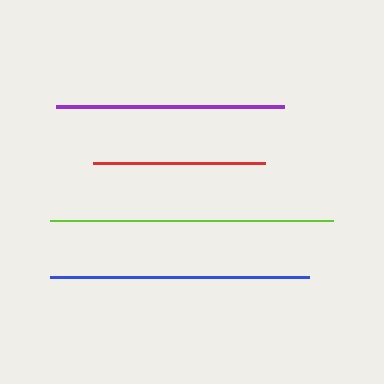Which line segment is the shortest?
The red line is the shortest at approximately 172 pixels.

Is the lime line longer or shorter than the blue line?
The lime line is longer than the blue line.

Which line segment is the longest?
The lime line is the longest at approximately 283 pixels.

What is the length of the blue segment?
The blue segment is approximately 259 pixels long.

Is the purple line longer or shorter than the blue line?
The blue line is longer than the purple line.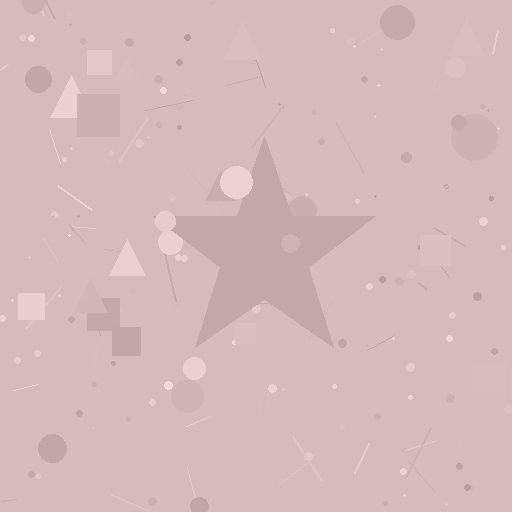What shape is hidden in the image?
A star is hidden in the image.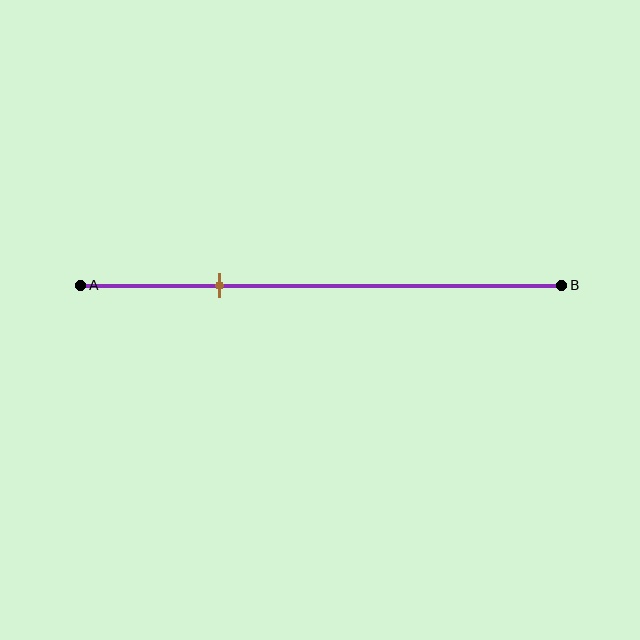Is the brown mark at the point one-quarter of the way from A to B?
No, the mark is at about 30% from A, not at the 25% one-quarter point.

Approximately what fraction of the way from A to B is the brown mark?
The brown mark is approximately 30% of the way from A to B.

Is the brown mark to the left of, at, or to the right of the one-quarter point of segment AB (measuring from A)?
The brown mark is to the right of the one-quarter point of segment AB.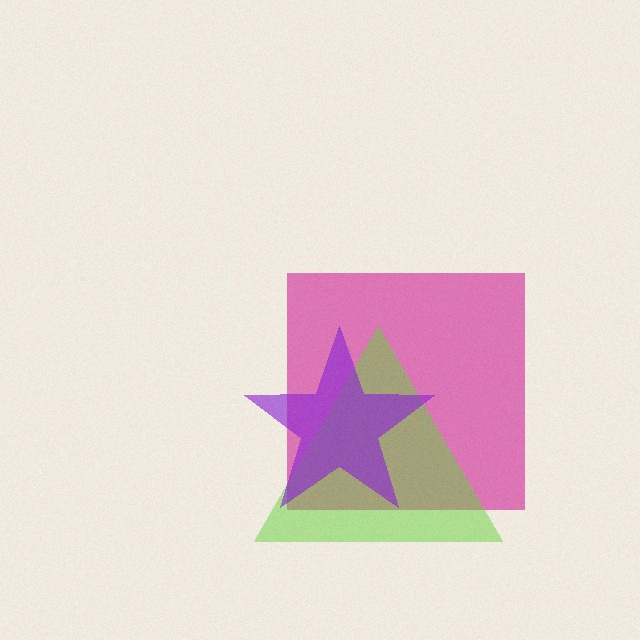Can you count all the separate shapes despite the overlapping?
Yes, there are 3 separate shapes.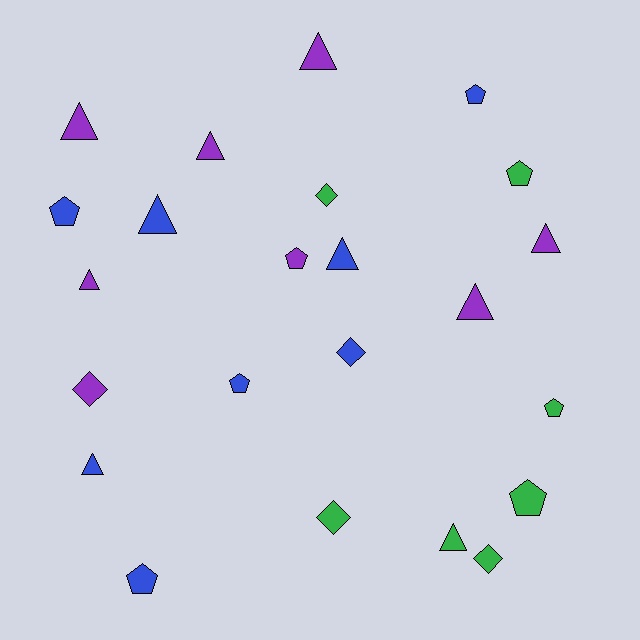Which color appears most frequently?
Blue, with 8 objects.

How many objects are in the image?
There are 23 objects.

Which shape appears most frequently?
Triangle, with 10 objects.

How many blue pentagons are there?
There are 4 blue pentagons.